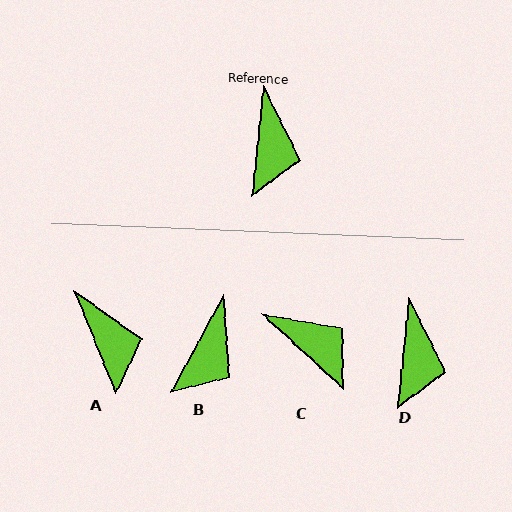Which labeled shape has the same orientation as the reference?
D.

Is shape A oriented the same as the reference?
No, it is off by about 28 degrees.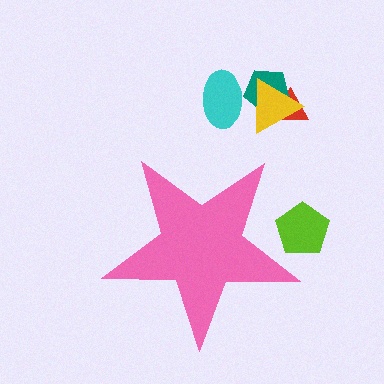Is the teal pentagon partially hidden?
No, the teal pentagon is fully visible.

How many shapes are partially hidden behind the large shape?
1 shape is partially hidden.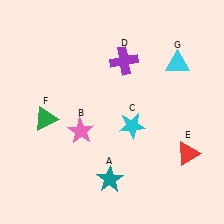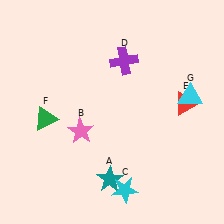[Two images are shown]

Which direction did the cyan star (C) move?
The cyan star (C) moved down.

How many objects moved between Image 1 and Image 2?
3 objects moved between the two images.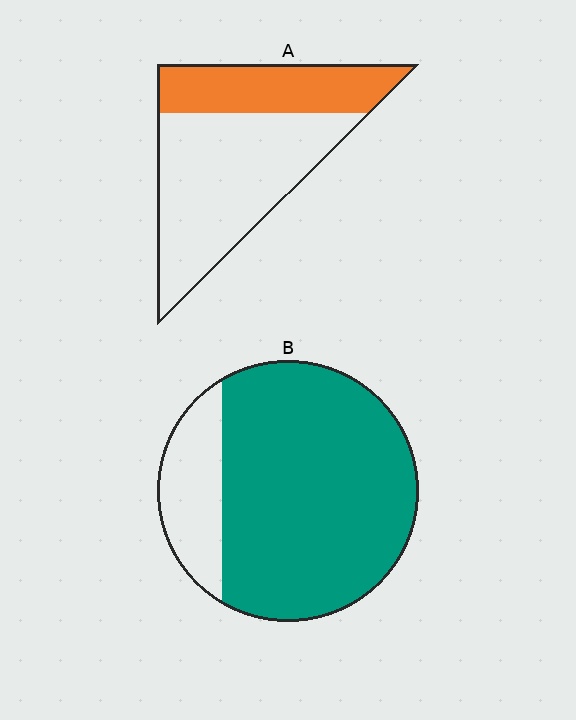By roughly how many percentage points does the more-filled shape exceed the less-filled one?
By roughly 45 percentage points (B over A).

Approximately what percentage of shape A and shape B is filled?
A is approximately 35% and B is approximately 80%.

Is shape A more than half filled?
No.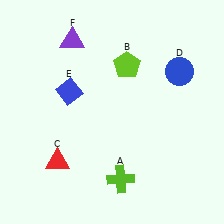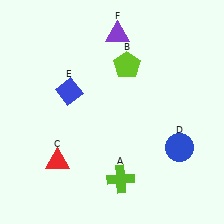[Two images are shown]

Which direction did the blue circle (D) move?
The blue circle (D) moved down.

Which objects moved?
The objects that moved are: the blue circle (D), the purple triangle (F).